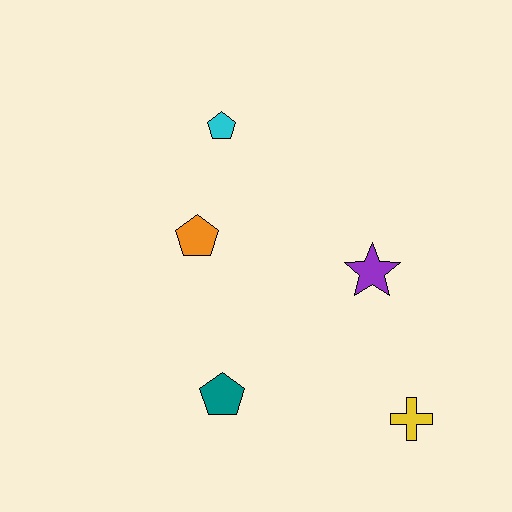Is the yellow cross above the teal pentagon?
No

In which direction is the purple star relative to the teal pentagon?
The purple star is to the right of the teal pentagon.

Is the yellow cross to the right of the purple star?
Yes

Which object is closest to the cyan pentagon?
The orange pentagon is closest to the cyan pentagon.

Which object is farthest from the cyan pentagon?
The yellow cross is farthest from the cyan pentagon.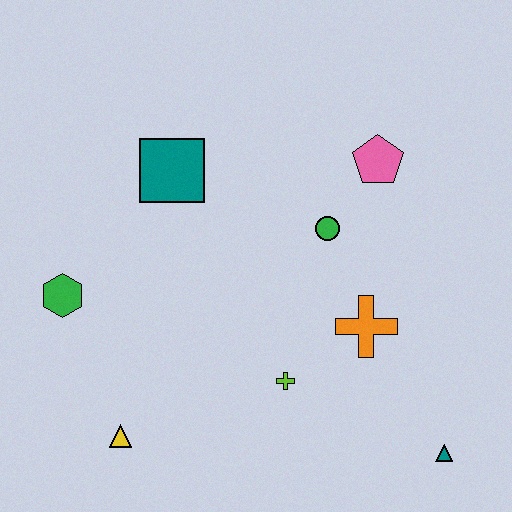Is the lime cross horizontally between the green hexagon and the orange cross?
Yes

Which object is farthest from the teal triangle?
The green hexagon is farthest from the teal triangle.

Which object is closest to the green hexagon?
The yellow triangle is closest to the green hexagon.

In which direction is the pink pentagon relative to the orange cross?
The pink pentagon is above the orange cross.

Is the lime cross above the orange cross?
No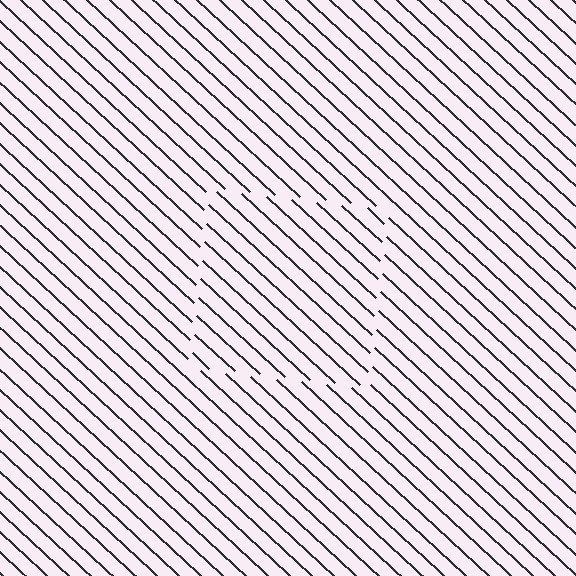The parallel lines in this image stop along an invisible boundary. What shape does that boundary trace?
An illusory square. The interior of the shape contains the same grating, shifted by half a period — the contour is defined by the phase discontinuity where line-ends from the inner and outer gratings abut.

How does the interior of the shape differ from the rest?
The interior of the shape contains the same grating, shifted by half a period — the contour is defined by the phase discontinuity where line-ends from the inner and outer gratings abut.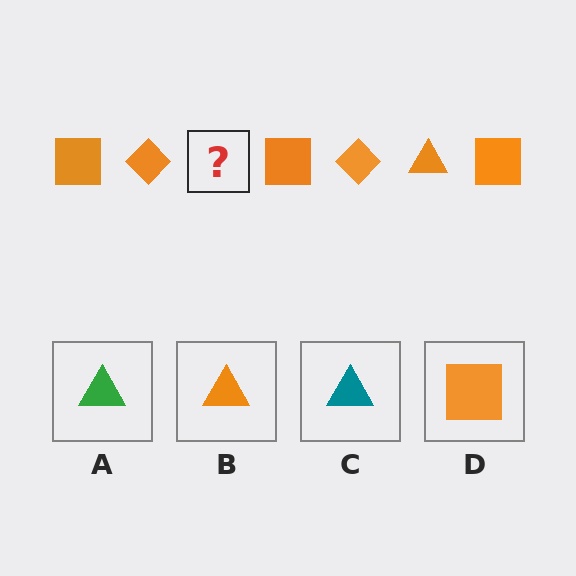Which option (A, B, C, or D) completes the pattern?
B.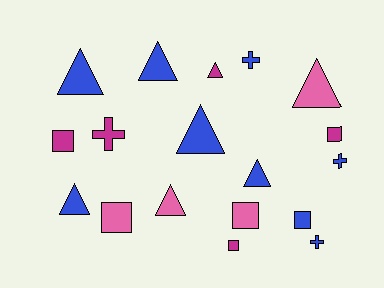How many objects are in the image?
There are 18 objects.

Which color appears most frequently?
Blue, with 9 objects.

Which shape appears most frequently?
Triangle, with 8 objects.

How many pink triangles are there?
There are 2 pink triangles.